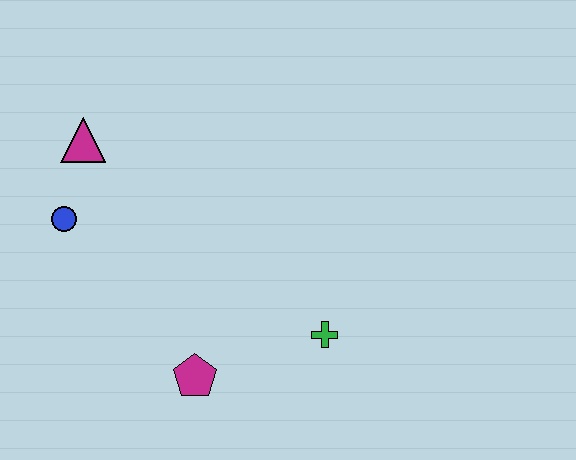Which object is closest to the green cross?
The magenta pentagon is closest to the green cross.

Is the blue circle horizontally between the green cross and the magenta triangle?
No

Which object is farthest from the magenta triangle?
The green cross is farthest from the magenta triangle.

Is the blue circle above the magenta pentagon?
Yes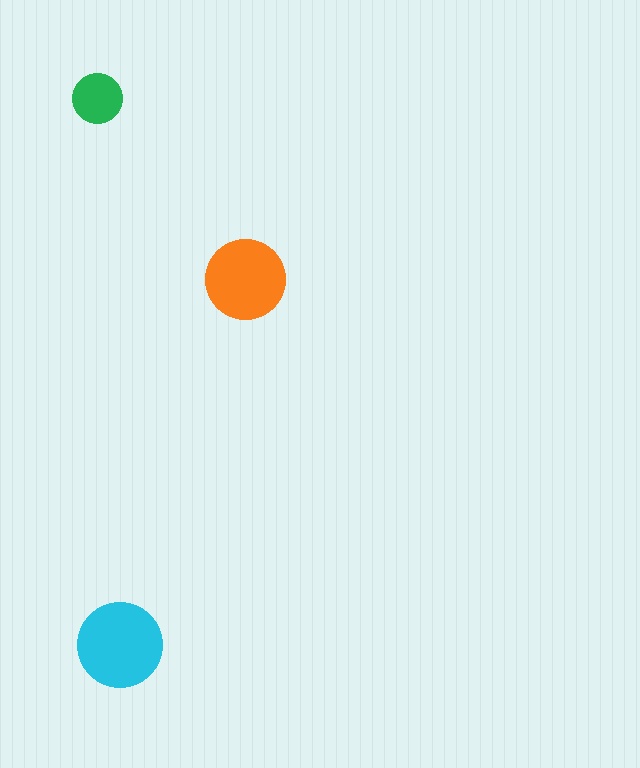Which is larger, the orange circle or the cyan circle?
The cyan one.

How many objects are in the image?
There are 3 objects in the image.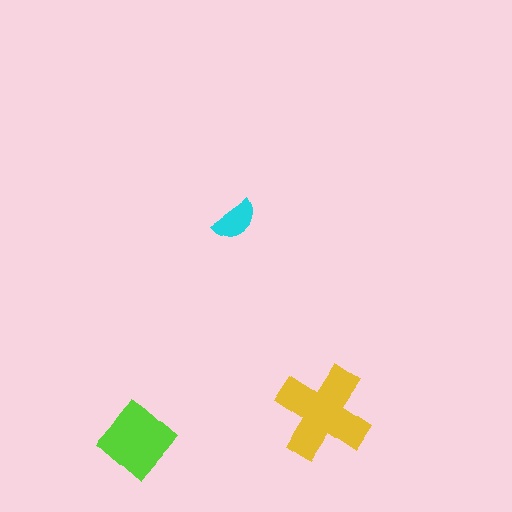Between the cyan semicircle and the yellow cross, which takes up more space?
The yellow cross.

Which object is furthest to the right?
The yellow cross is rightmost.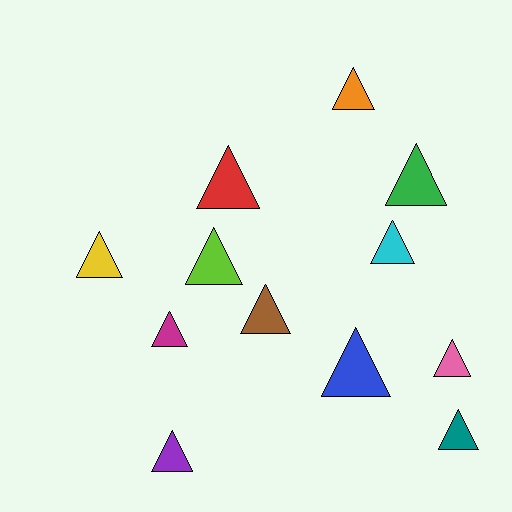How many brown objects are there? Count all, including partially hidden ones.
There is 1 brown object.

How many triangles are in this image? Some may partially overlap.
There are 12 triangles.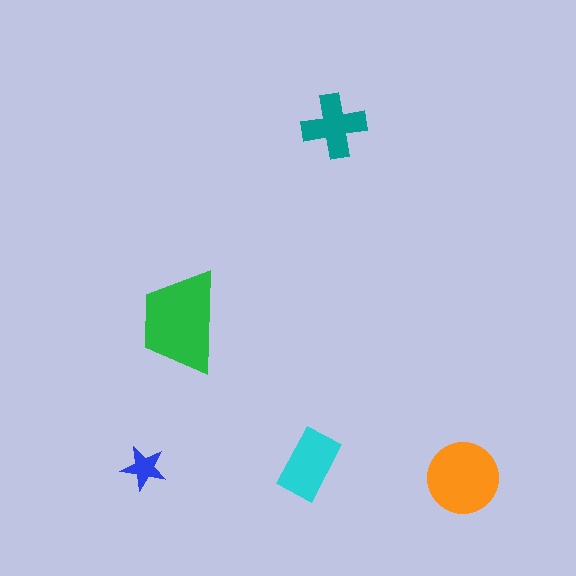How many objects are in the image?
There are 5 objects in the image.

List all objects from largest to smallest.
The green trapezoid, the orange circle, the cyan rectangle, the teal cross, the blue star.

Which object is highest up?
The teal cross is topmost.